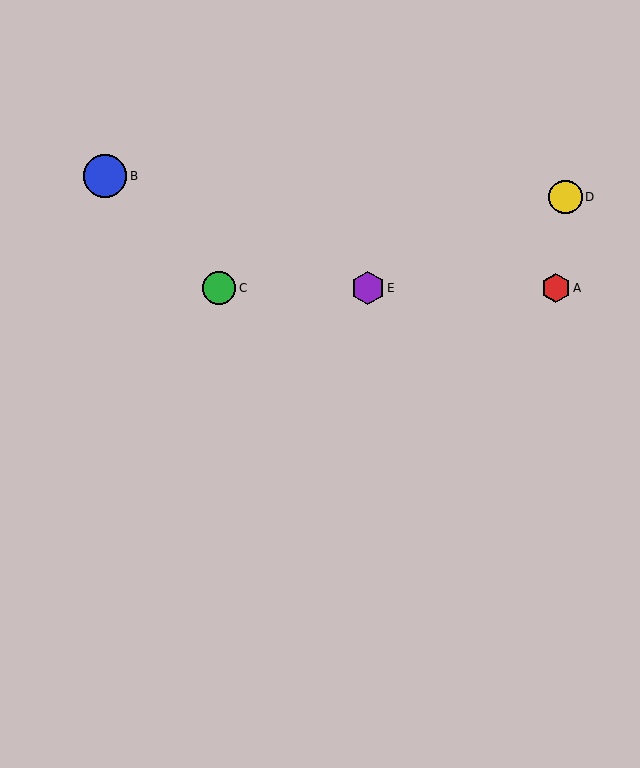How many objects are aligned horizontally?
3 objects (A, C, E) are aligned horizontally.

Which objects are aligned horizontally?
Objects A, C, E are aligned horizontally.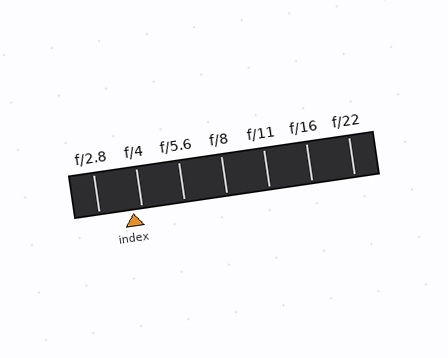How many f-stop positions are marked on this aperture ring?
There are 7 f-stop positions marked.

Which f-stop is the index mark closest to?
The index mark is closest to f/4.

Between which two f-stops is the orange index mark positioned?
The index mark is between f/2.8 and f/4.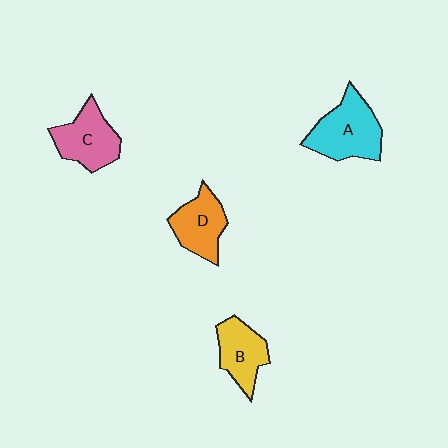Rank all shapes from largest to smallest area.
From largest to smallest: A (cyan), C (pink), D (orange), B (yellow).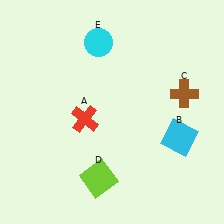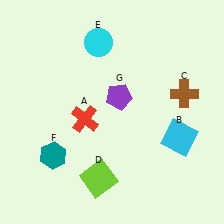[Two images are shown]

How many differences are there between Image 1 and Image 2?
There are 2 differences between the two images.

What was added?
A teal hexagon (F), a purple pentagon (G) were added in Image 2.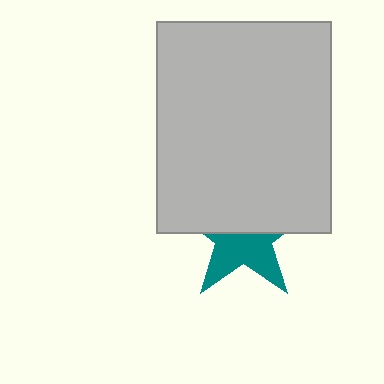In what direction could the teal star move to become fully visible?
The teal star could move down. That would shift it out from behind the light gray rectangle entirely.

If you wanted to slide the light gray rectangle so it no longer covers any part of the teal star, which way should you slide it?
Slide it up — that is the most direct way to separate the two shapes.